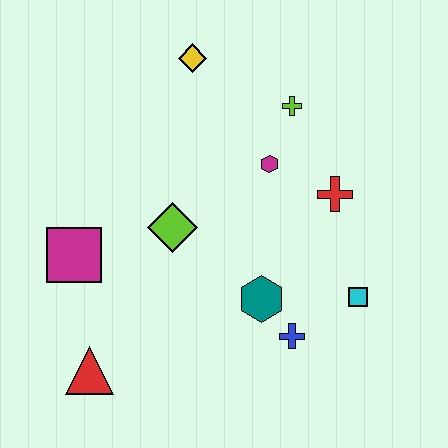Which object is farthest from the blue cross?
The yellow diamond is farthest from the blue cross.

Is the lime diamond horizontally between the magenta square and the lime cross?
Yes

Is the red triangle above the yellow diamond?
No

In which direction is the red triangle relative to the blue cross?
The red triangle is to the left of the blue cross.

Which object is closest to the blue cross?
The teal hexagon is closest to the blue cross.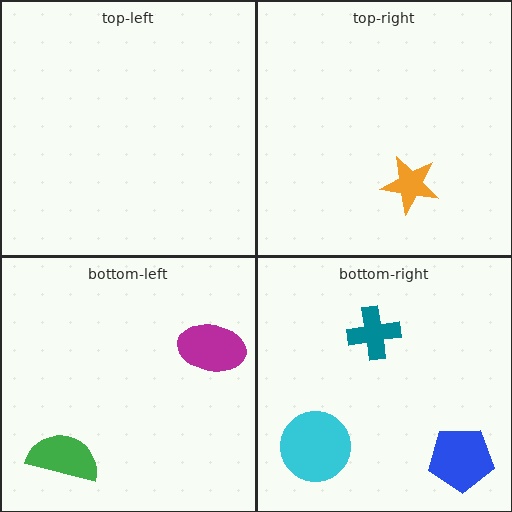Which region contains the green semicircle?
The bottom-left region.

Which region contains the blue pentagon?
The bottom-right region.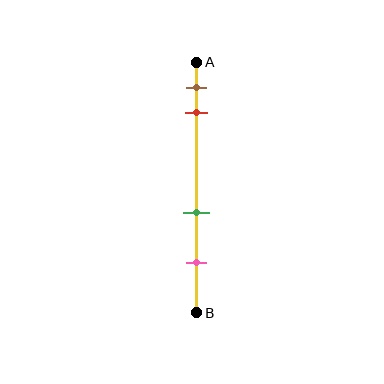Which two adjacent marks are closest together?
The brown and red marks are the closest adjacent pair.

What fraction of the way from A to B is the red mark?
The red mark is approximately 20% (0.2) of the way from A to B.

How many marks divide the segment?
There are 4 marks dividing the segment.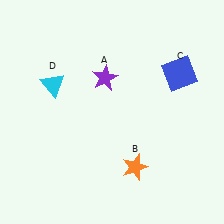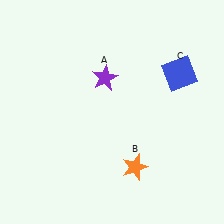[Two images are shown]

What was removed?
The cyan triangle (D) was removed in Image 2.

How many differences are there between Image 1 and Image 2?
There is 1 difference between the two images.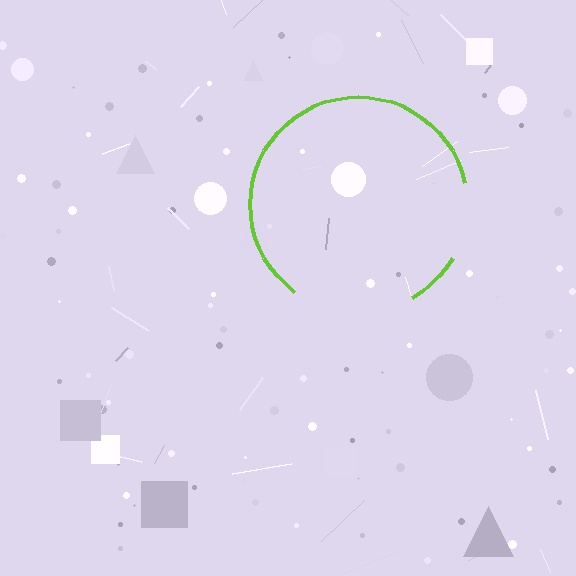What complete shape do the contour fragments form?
The contour fragments form a circle.